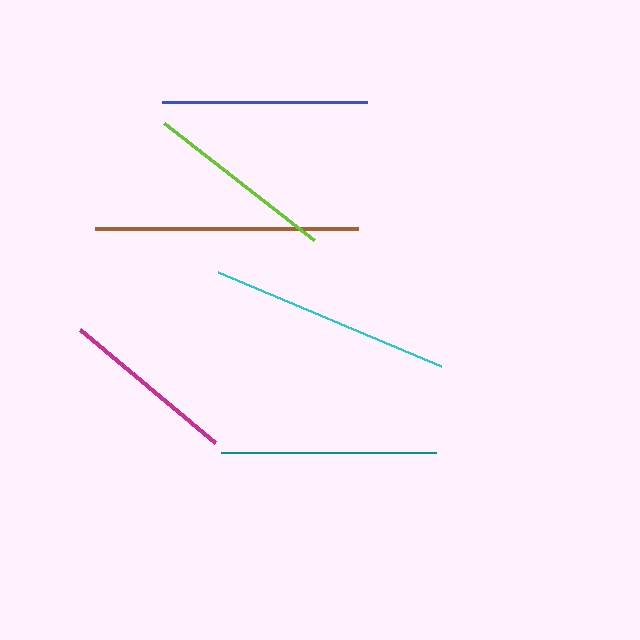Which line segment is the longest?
The brown line is the longest at approximately 263 pixels.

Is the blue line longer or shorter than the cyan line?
The cyan line is longer than the blue line.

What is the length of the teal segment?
The teal segment is approximately 215 pixels long.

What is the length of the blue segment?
The blue segment is approximately 205 pixels long.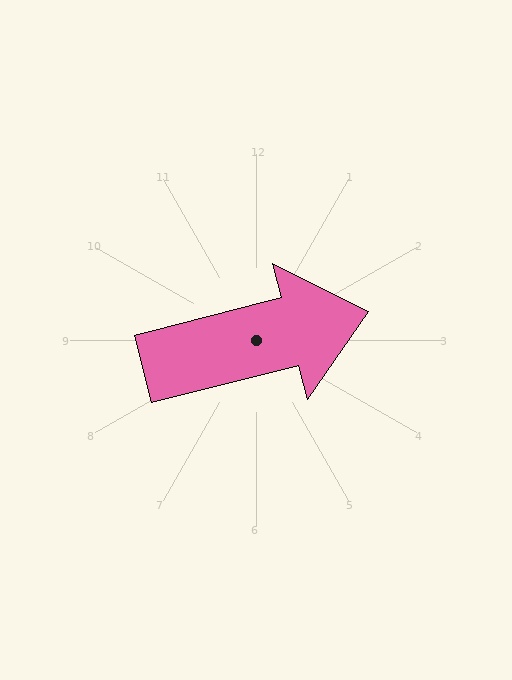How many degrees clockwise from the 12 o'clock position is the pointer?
Approximately 76 degrees.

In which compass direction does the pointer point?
East.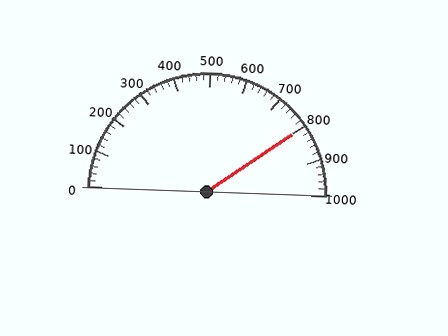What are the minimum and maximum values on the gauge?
The gauge ranges from 0 to 1000.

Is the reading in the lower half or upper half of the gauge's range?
The reading is in the upper half of the range (0 to 1000).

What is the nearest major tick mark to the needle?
The nearest major tick mark is 800.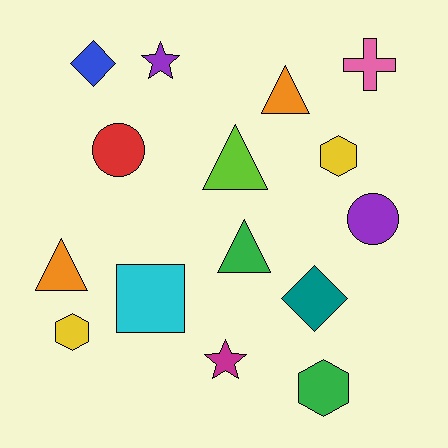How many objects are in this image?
There are 15 objects.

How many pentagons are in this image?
There are no pentagons.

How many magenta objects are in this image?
There is 1 magenta object.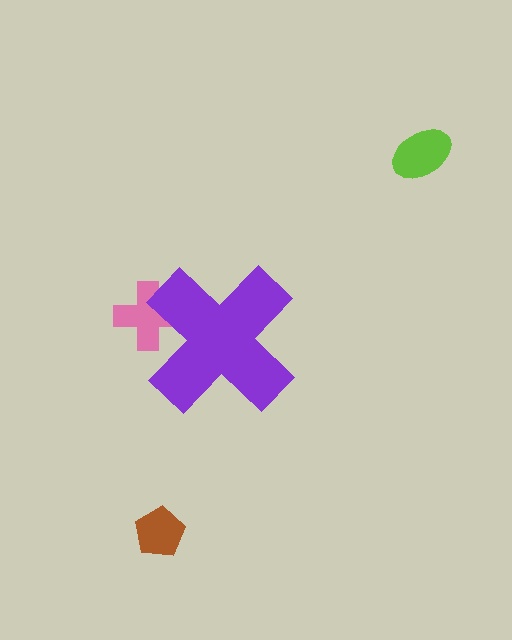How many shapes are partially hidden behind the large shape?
1 shape is partially hidden.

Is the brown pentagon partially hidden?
No, the brown pentagon is fully visible.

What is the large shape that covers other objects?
A purple cross.